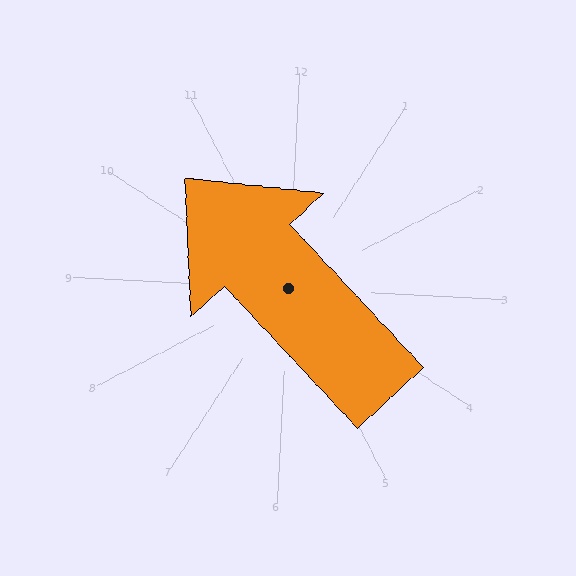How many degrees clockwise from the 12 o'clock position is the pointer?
Approximately 314 degrees.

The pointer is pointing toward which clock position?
Roughly 10 o'clock.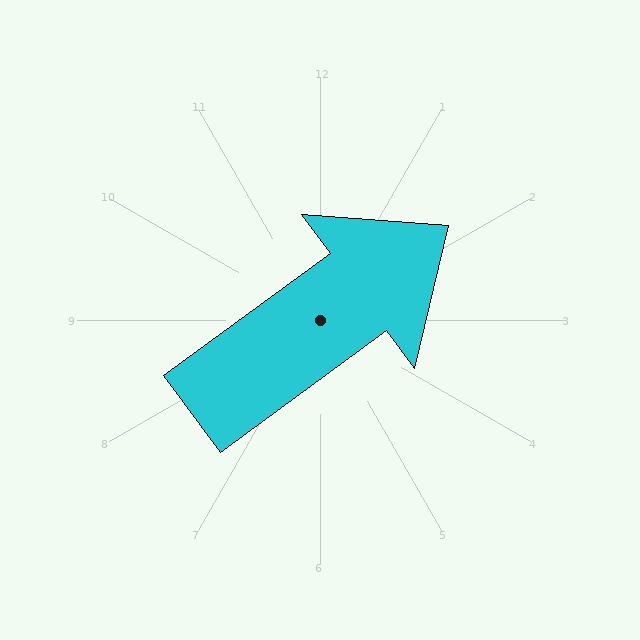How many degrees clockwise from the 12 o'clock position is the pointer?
Approximately 54 degrees.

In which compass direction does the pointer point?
Northeast.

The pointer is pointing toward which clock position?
Roughly 2 o'clock.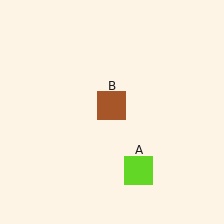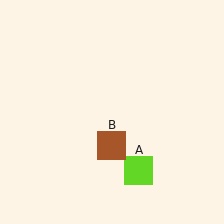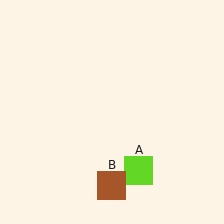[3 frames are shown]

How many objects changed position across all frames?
1 object changed position: brown square (object B).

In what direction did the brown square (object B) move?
The brown square (object B) moved down.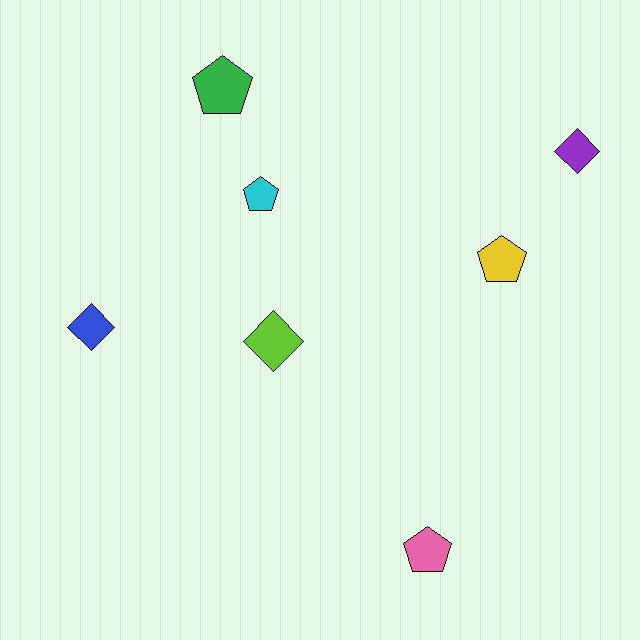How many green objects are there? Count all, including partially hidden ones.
There is 1 green object.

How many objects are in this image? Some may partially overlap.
There are 7 objects.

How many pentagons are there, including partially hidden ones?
There are 4 pentagons.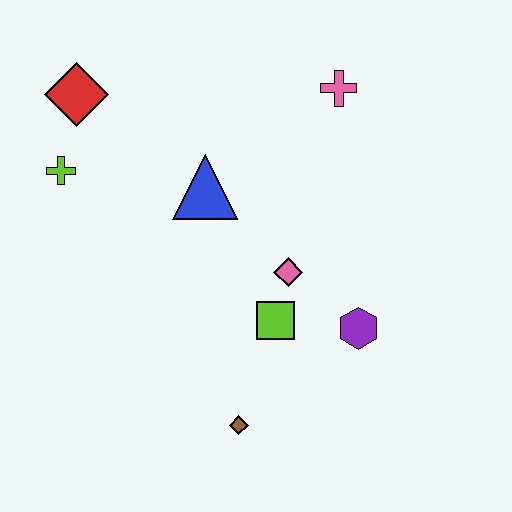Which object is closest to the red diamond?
The lime cross is closest to the red diamond.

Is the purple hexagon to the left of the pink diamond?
No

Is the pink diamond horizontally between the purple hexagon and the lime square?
Yes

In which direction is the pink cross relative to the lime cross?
The pink cross is to the right of the lime cross.